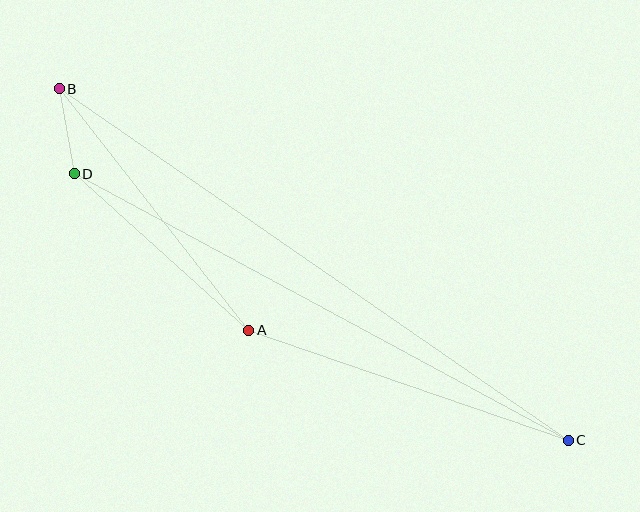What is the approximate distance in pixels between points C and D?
The distance between C and D is approximately 561 pixels.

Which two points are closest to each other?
Points B and D are closest to each other.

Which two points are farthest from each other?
Points B and C are farthest from each other.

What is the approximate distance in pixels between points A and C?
The distance between A and C is approximately 338 pixels.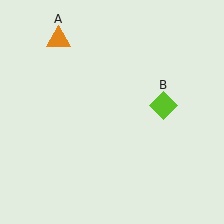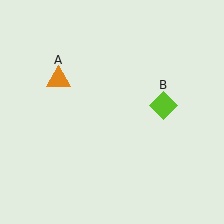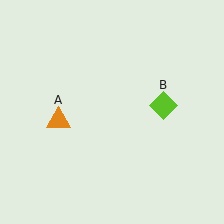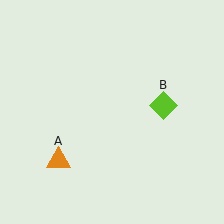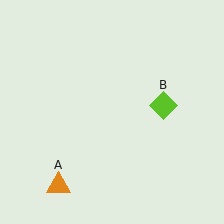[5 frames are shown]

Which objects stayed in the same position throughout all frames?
Lime diamond (object B) remained stationary.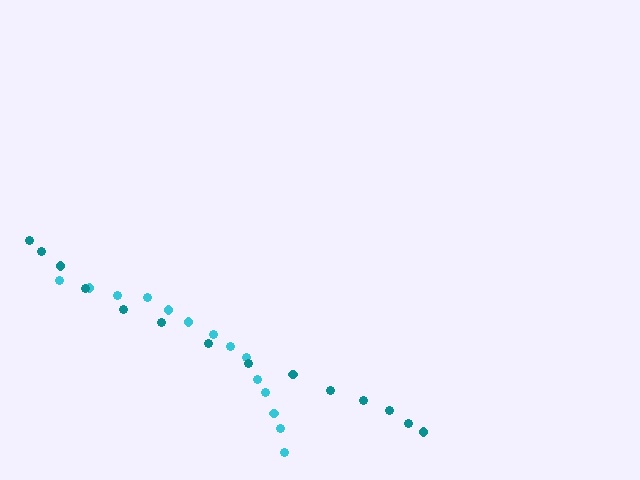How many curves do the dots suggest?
There are 2 distinct paths.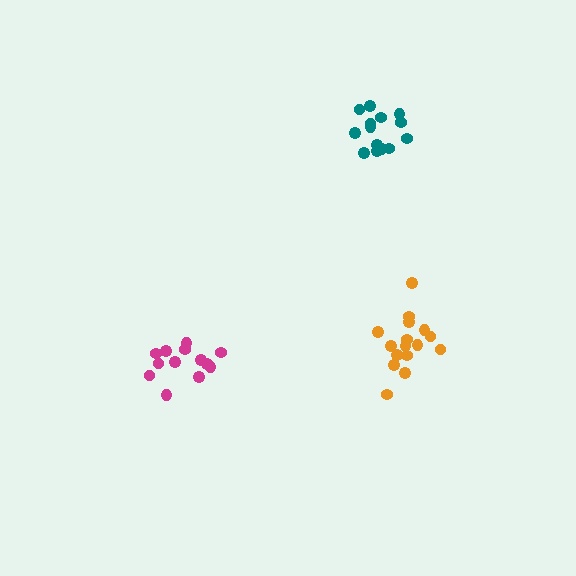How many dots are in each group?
Group 1: 14 dots, Group 2: 16 dots, Group 3: 13 dots (43 total).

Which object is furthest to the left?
The magenta cluster is leftmost.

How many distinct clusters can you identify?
There are 3 distinct clusters.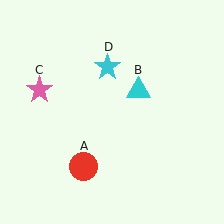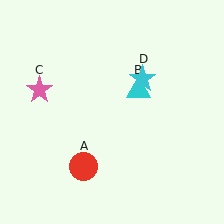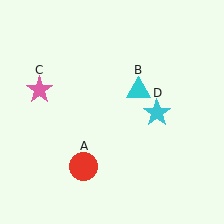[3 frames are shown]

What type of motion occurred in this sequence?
The cyan star (object D) rotated clockwise around the center of the scene.